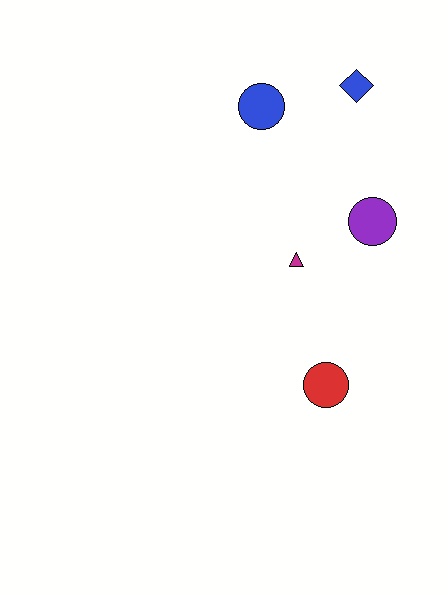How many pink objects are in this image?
There are no pink objects.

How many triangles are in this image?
There is 1 triangle.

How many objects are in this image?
There are 5 objects.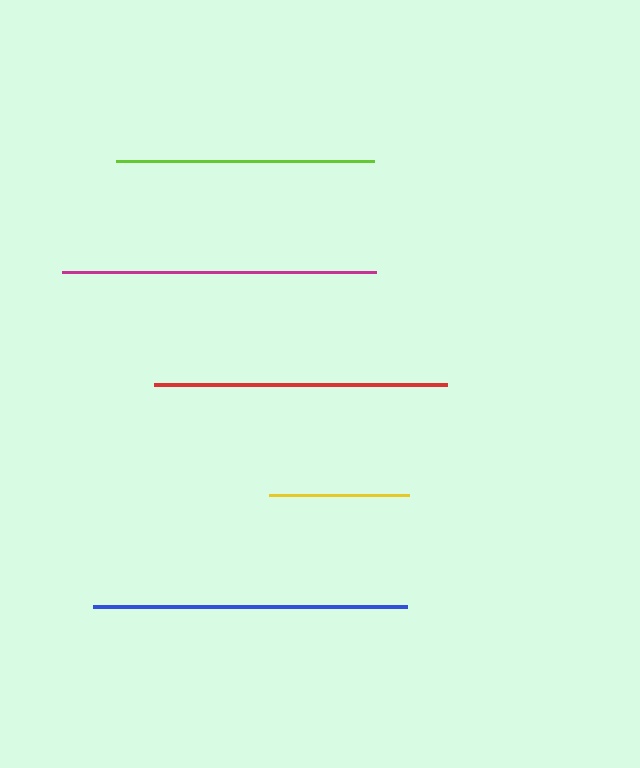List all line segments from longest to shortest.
From longest to shortest: magenta, blue, red, lime, yellow.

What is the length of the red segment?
The red segment is approximately 293 pixels long.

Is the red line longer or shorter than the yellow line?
The red line is longer than the yellow line.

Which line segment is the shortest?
The yellow line is the shortest at approximately 140 pixels.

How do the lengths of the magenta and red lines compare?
The magenta and red lines are approximately the same length.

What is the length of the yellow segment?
The yellow segment is approximately 140 pixels long.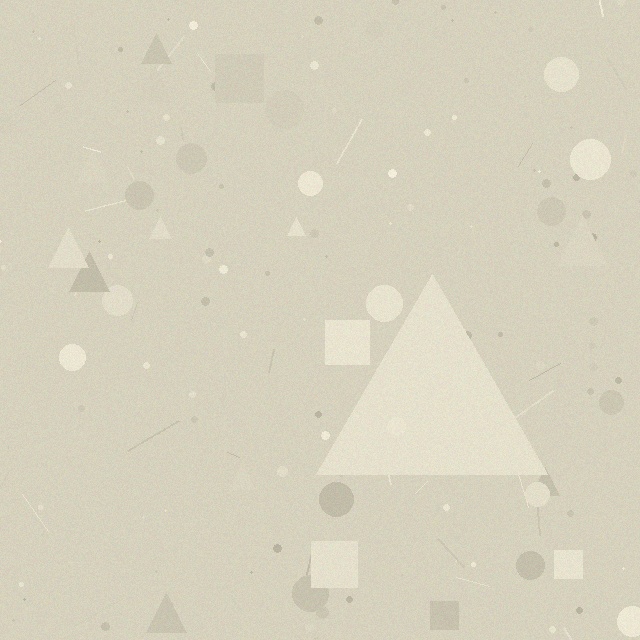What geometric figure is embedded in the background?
A triangle is embedded in the background.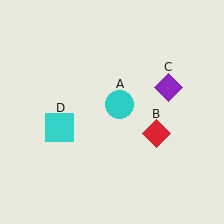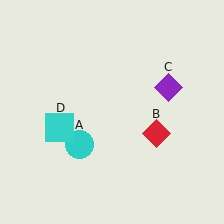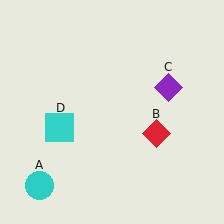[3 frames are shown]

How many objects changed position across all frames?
1 object changed position: cyan circle (object A).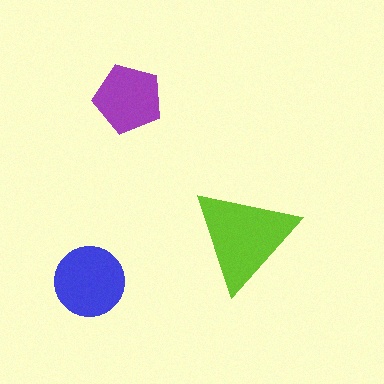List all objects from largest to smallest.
The lime triangle, the blue circle, the purple pentagon.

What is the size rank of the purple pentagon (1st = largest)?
3rd.